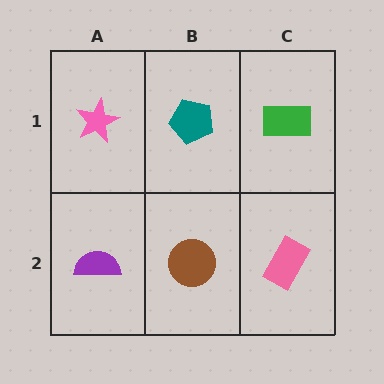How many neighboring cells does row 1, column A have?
2.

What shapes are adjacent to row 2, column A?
A pink star (row 1, column A), a brown circle (row 2, column B).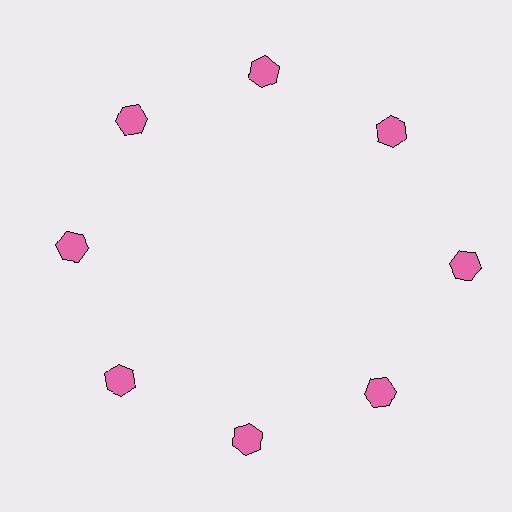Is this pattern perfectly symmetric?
No. The 8 pink hexagons are arranged in a ring, but one element near the 3 o'clock position is pushed outward from the center, breaking the 8-fold rotational symmetry.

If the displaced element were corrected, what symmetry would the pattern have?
It would have 8-fold rotational symmetry — the pattern would map onto itself every 45 degrees.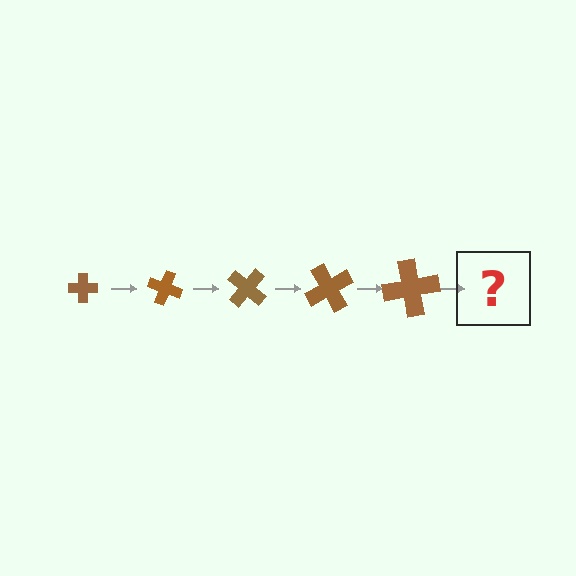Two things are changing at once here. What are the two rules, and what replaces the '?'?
The two rules are that the cross grows larger each step and it rotates 20 degrees each step. The '?' should be a cross, larger than the previous one and rotated 100 degrees from the start.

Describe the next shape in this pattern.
It should be a cross, larger than the previous one and rotated 100 degrees from the start.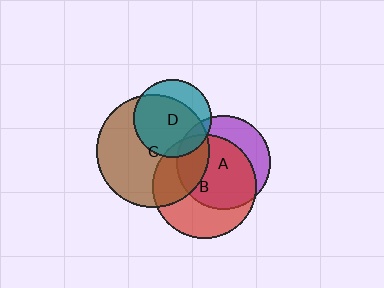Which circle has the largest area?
Circle C (brown).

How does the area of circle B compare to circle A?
Approximately 1.2 times.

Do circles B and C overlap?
Yes.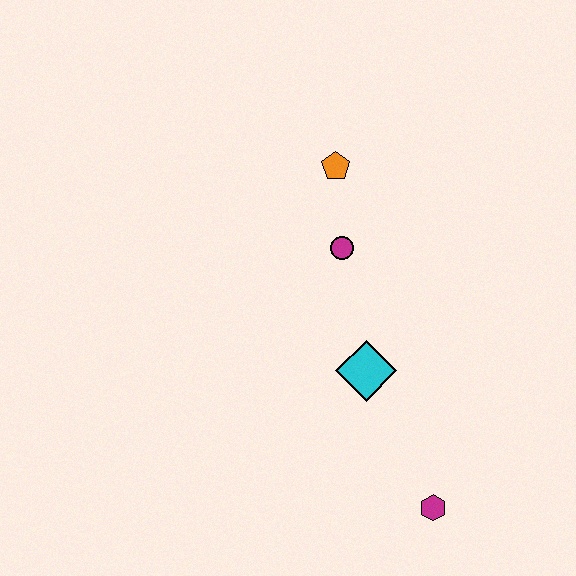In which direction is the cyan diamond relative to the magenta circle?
The cyan diamond is below the magenta circle.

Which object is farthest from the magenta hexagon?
The orange pentagon is farthest from the magenta hexagon.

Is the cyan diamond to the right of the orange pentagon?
Yes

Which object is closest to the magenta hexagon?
The cyan diamond is closest to the magenta hexagon.